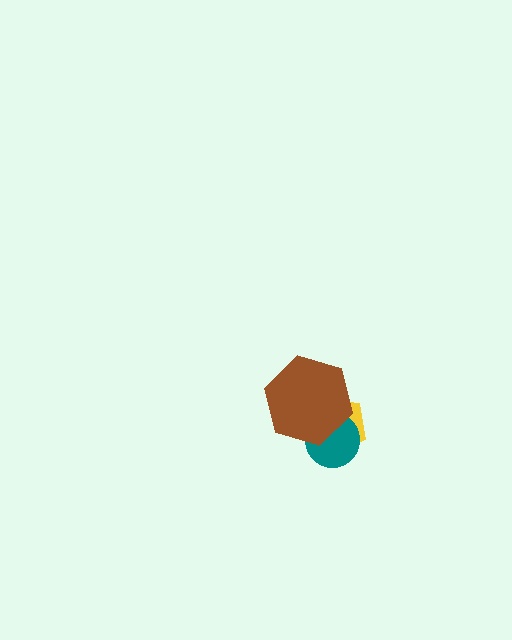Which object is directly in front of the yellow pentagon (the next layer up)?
The teal circle is directly in front of the yellow pentagon.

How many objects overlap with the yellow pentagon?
2 objects overlap with the yellow pentagon.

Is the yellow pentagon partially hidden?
Yes, it is partially covered by another shape.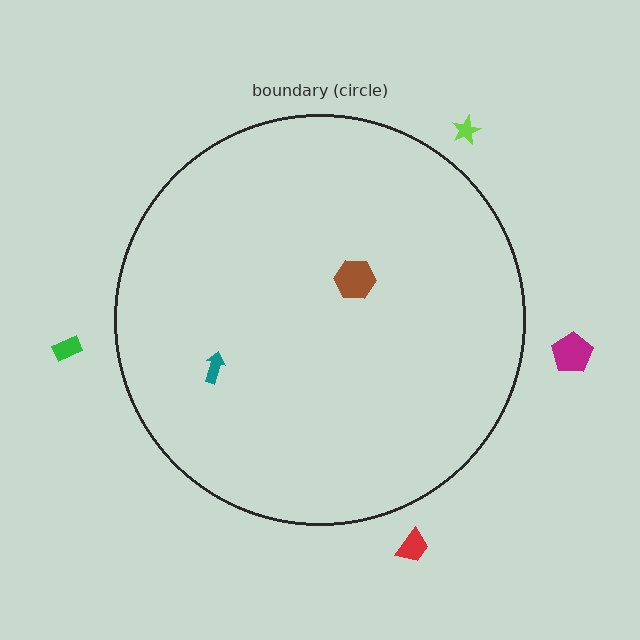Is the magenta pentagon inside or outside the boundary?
Outside.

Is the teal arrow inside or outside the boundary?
Inside.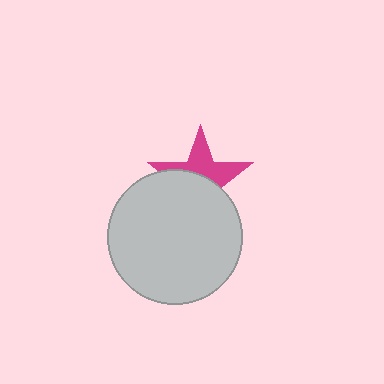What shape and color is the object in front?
The object in front is a light gray circle.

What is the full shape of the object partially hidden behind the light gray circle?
The partially hidden object is a magenta star.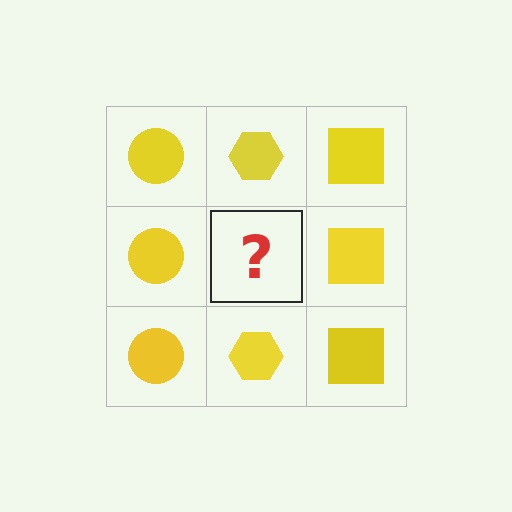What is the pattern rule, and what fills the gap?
The rule is that each column has a consistent shape. The gap should be filled with a yellow hexagon.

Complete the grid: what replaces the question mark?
The question mark should be replaced with a yellow hexagon.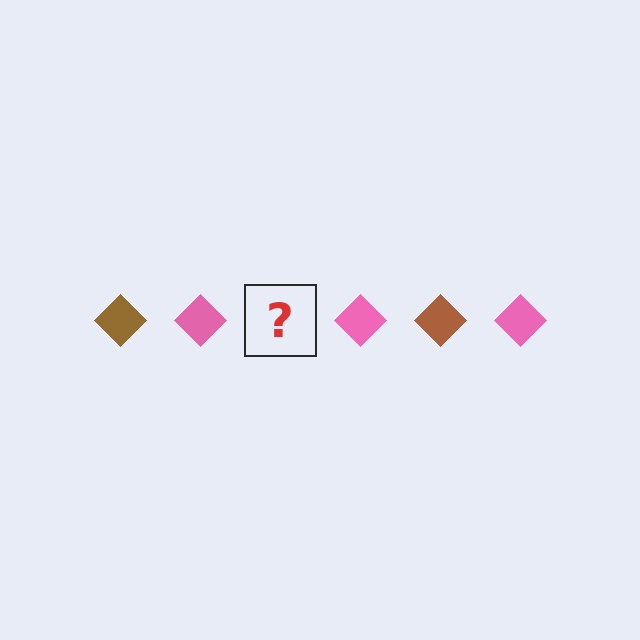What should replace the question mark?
The question mark should be replaced with a brown diamond.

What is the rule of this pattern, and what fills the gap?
The rule is that the pattern cycles through brown, pink diamonds. The gap should be filled with a brown diamond.